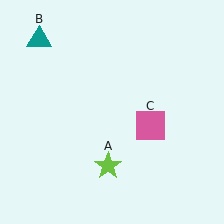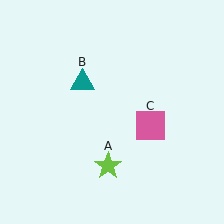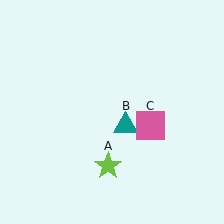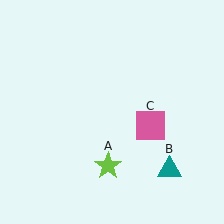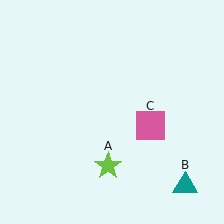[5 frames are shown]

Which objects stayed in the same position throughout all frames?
Lime star (object A) and pink square (object C) remained stationary.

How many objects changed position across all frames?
1 object changed position: teal triangle (object B).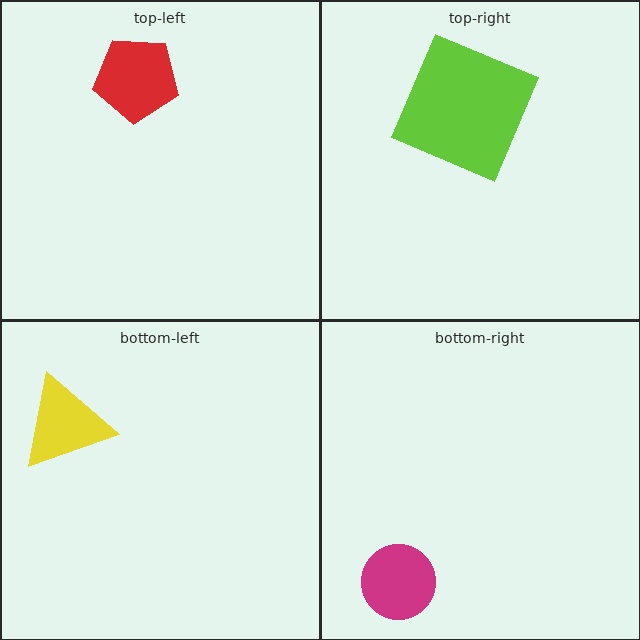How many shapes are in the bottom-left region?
1.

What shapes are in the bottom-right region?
The magenta circle.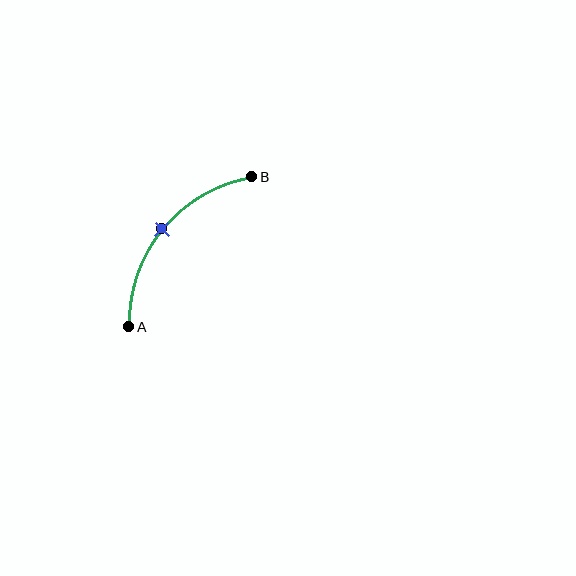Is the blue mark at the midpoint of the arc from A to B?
Yes. The blue mark lies on the arc at equal arc-length from both A and B — it is the arc midpoint.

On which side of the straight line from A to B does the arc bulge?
The arc bulges above and to the left of the straight line connecting A and B.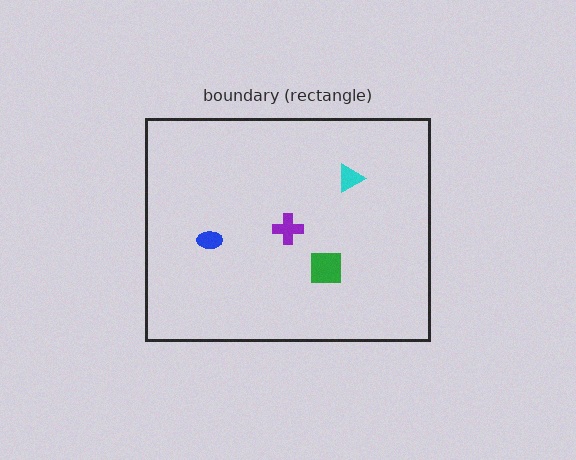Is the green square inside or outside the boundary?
Inside.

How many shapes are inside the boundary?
4 inside, 0 outside.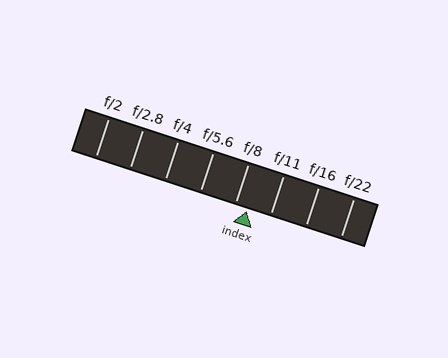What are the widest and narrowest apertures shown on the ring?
The widest aperture shown is f/2 and the narrowest is f/22.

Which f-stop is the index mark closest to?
The index mark is closest to f/8.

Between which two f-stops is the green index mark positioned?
The index mark is between f/8 and f/11.